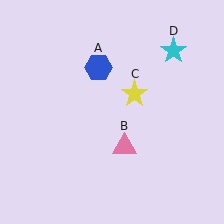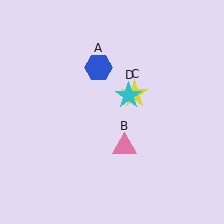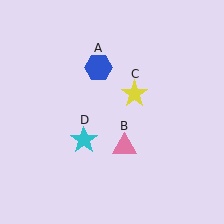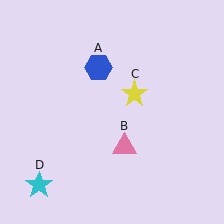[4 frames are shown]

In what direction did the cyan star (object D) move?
The cyan star (object D) moved down and to the left.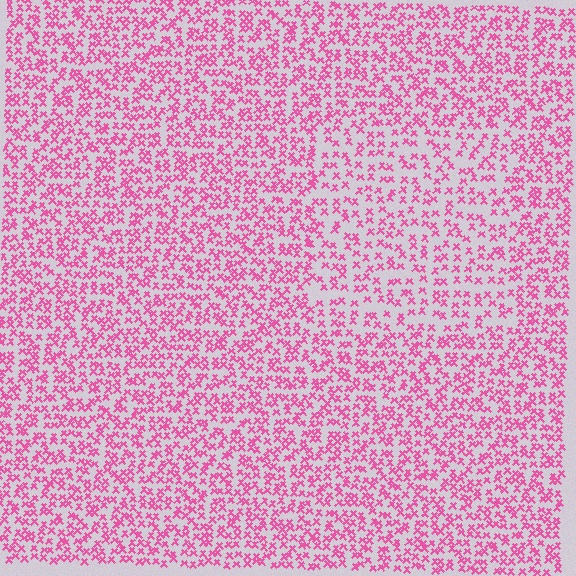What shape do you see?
I see a rectangle.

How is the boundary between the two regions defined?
The boundary is defined by a change in element density (approximately 1.6x ratio). All elements are the same color, size, and shape.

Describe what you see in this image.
The image contains small pink elements arranged at two different densities. A rectangle-shaped region is visible where the elements are less densely packed than the surrounding area.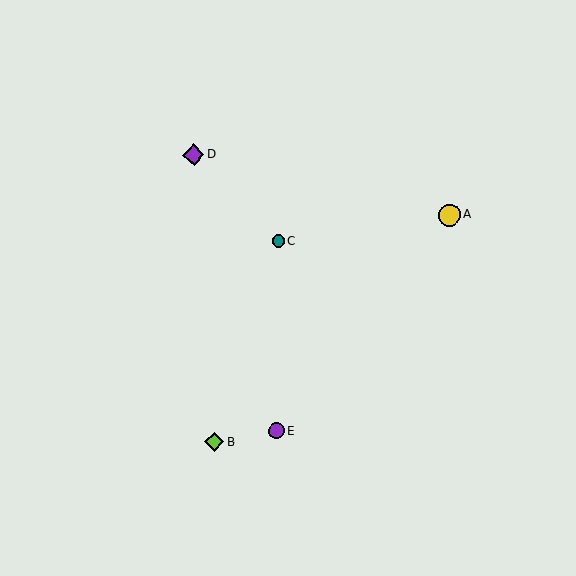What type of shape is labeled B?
Shape B is a lime diamond.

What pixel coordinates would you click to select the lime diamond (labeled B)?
Click at (214, 442) to select the lime diamond B.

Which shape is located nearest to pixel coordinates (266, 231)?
The teal circle (labeled C) at (278, 241) is nearest to that location.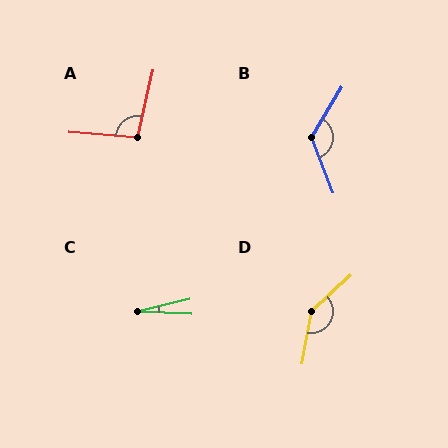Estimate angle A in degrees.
Approximately 98 degrees.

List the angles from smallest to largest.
C (16°), A (98°), B (128°), D (143°).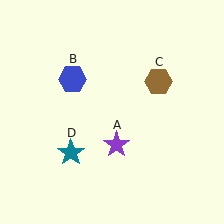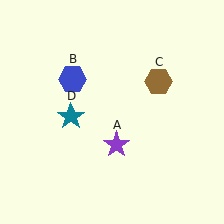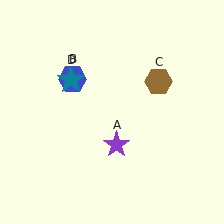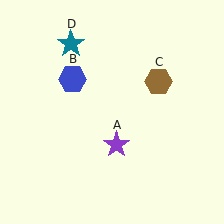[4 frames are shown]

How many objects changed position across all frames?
1 object changed position: teal star (object D).